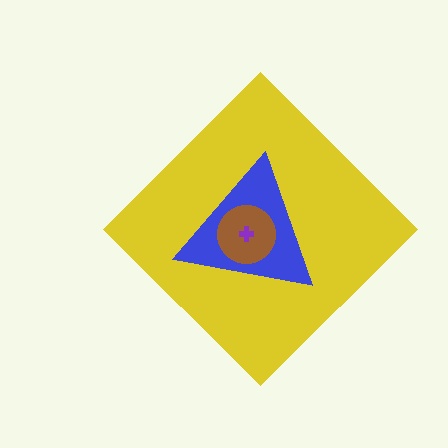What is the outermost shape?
The yellow diamond.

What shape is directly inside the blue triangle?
The brown circle.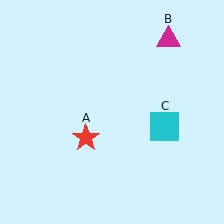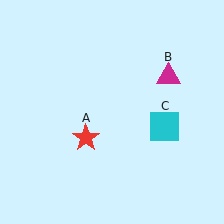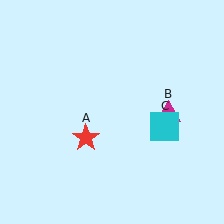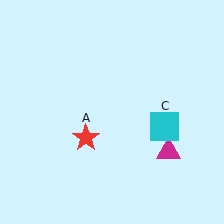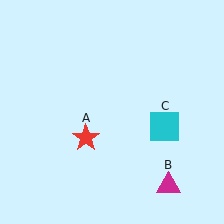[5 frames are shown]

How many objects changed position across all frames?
1 object changed position: magenta triangle (object B).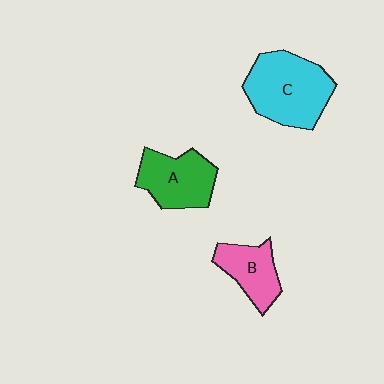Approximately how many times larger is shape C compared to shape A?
Approximately 1.3 times.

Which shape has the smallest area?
Shape B (pink).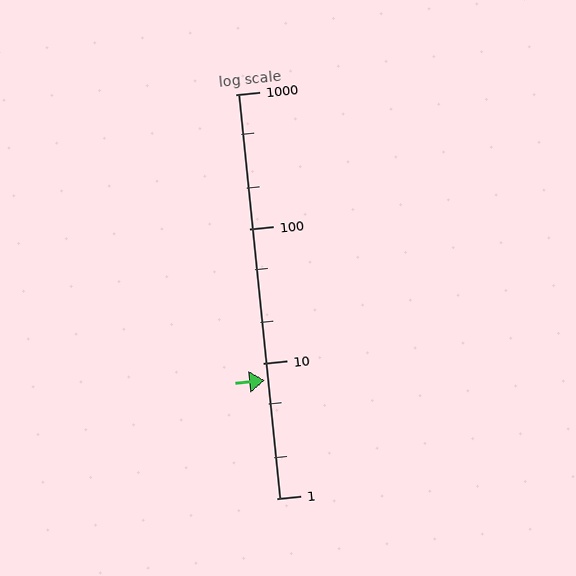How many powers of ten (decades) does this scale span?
The scale spans 3 decades, from 1 to 1000.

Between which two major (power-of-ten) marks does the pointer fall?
The pointer is between 1 and 10.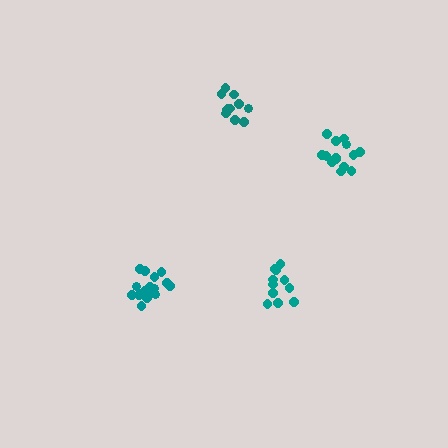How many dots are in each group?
Group 1: 11 dots, Group 2: 11 dots, Group 3: 16 dots, Group 4: 15 dots (53 total).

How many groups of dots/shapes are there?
There are 4 groups.